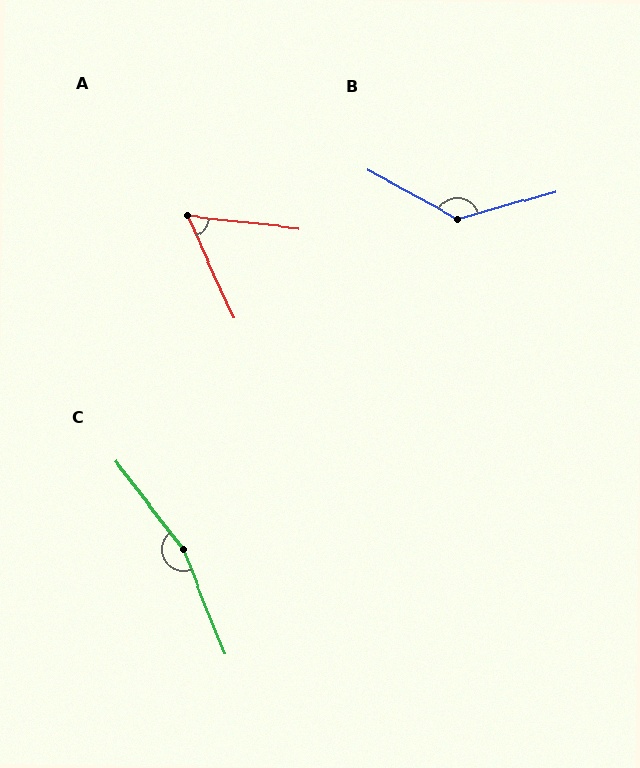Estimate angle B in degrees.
Approximately 136 degrees.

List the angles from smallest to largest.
A (59°), B (136°), C (164°).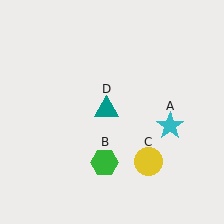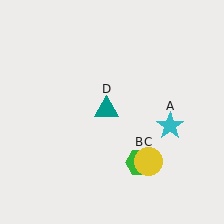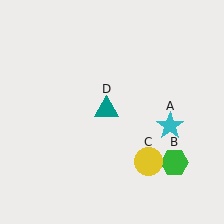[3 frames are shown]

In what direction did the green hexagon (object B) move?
The green hexagon (object B) moved right.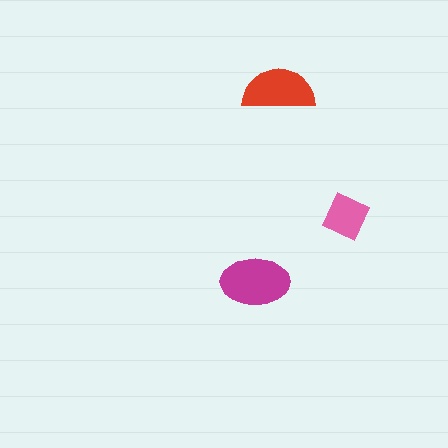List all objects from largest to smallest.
The magenta ellipse, the red semicircle, the pink square.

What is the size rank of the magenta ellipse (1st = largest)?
1st.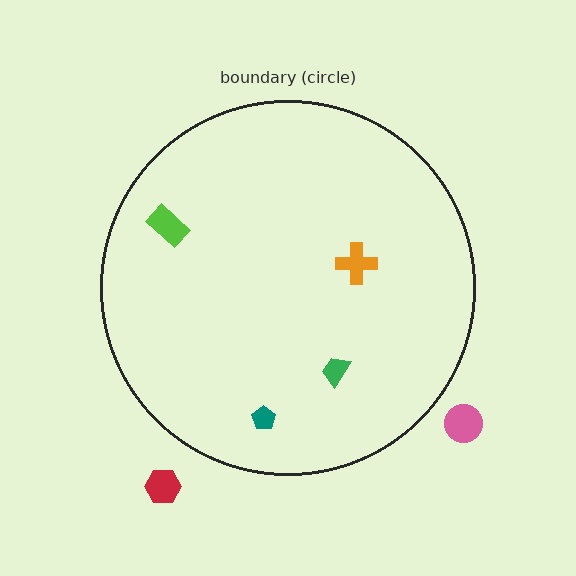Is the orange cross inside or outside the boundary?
Inside.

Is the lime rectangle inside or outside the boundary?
Inside.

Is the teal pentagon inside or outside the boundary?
Inside.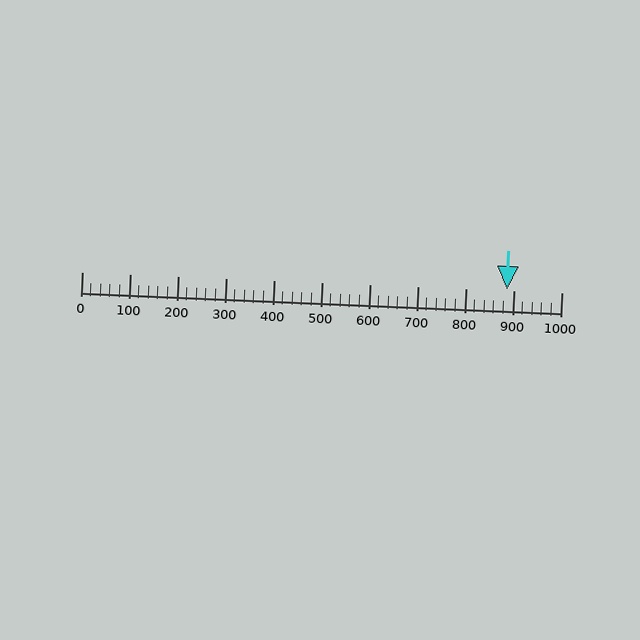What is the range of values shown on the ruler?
The ruler shows values from 0 to 1000.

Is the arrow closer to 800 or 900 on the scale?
The arrow is closer to 900.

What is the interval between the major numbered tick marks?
The major tick marks are spaced 100 units apart.